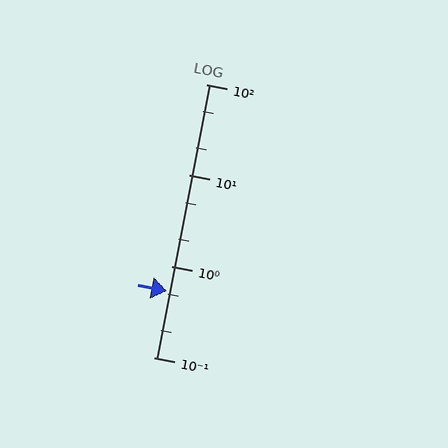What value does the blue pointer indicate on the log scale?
The pointer indicates approximately 0.53.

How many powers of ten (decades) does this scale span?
The scale spans 3 decades, from 0.1 to 100.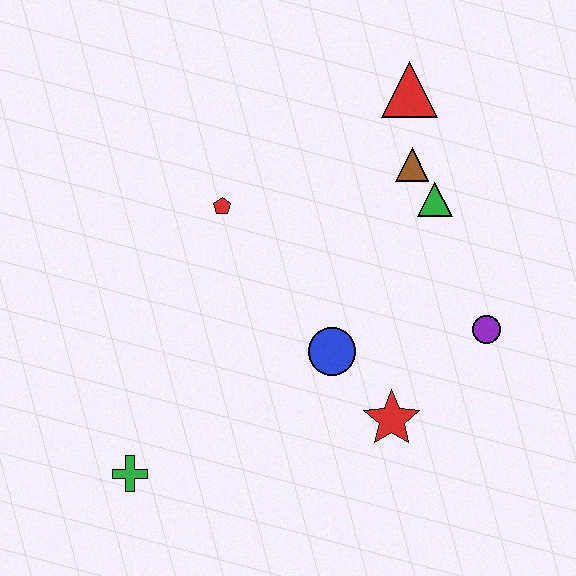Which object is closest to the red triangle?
The brown triangle is closest to the red triangle.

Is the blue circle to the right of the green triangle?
No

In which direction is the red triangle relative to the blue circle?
The red triangle is above the blue circle.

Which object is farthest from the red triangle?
The green cross is farthest from the red triangle.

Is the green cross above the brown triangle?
No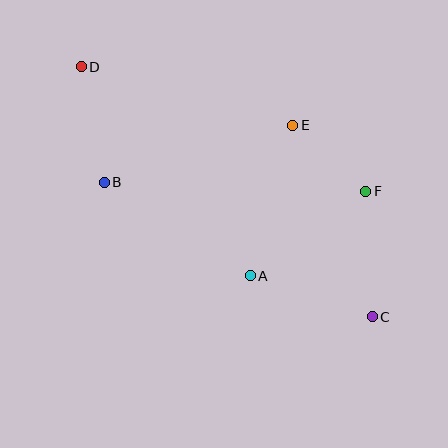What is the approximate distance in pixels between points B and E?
The distance between B and E is approximately 197 pixels.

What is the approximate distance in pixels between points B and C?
The distance between B and C is approximately 300 pixels.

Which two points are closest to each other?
Points E and F are closest to each other.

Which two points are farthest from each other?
Points C and D are farthest from each other.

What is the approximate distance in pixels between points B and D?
The distance between B and D is approximately 117 pixels.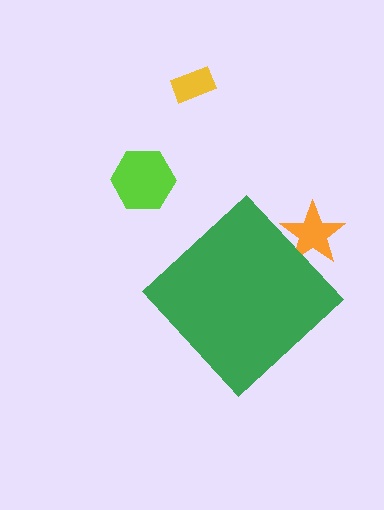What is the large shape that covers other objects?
A green diamond.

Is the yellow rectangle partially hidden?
No, the yellow rectangle is fully visible.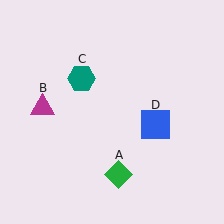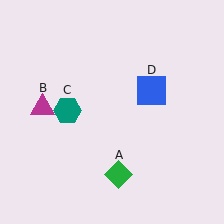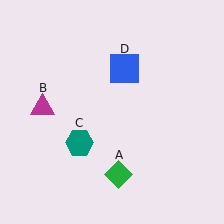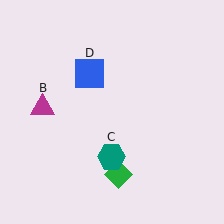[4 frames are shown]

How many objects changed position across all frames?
2 objects changed position: teal hexagon (object C), blue square (object D).